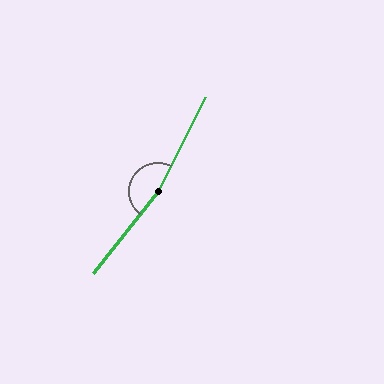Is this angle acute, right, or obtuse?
It is obtuse.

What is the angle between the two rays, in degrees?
Approximately 169 degrees.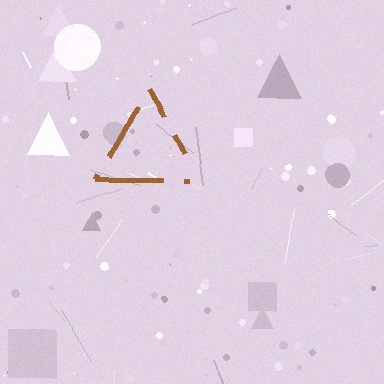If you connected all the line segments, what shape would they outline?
They would outline a triangle.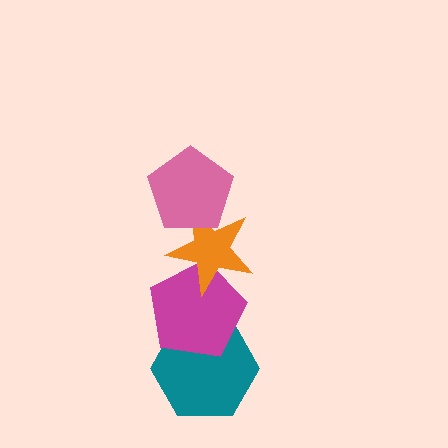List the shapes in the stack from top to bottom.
From top to bottom: the pink pentagon, the orange star, the magenta pentagon, the teal hexagon.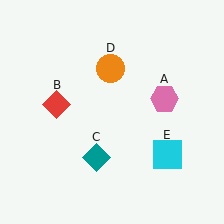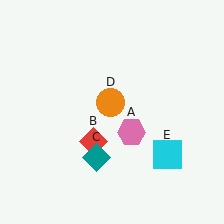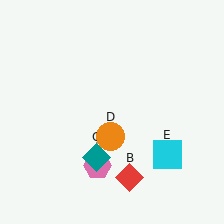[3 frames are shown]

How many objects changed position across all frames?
3 objects changed position: pink hexagon (object A), red diamond (object B), orange circle (object D).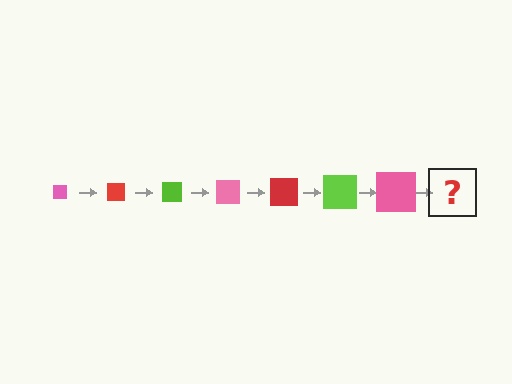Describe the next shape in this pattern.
It should be a red square, larger than the previous one.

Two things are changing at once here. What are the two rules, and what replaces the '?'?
The two rules are that the square grows larger each step and the color cycles through pink, red, and lime. The '?' should be a red square, larger than the previous one.